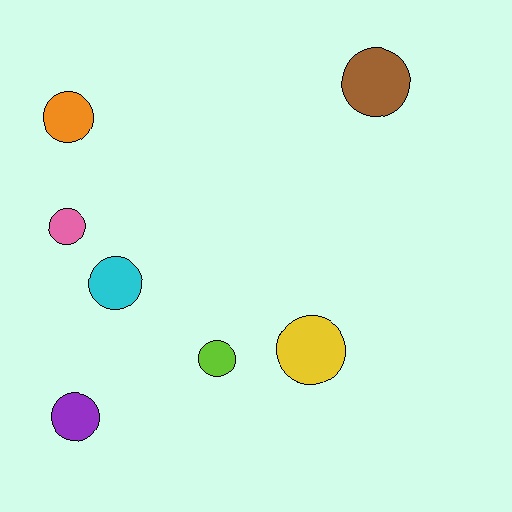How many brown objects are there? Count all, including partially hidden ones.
There is 1 brown object.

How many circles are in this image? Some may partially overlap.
There are 7 circles.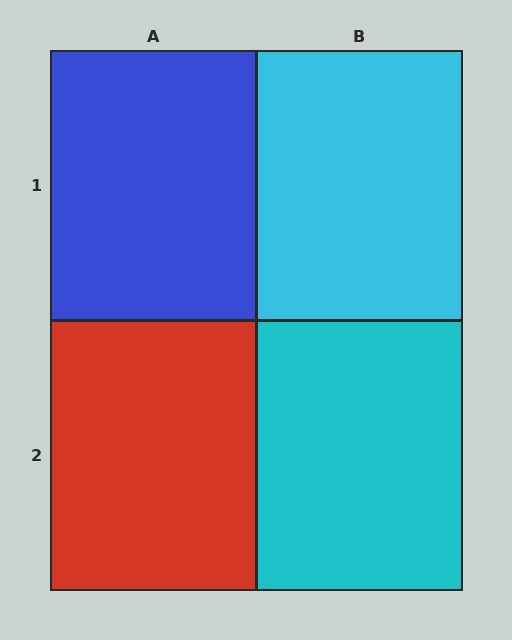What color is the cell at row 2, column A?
Red.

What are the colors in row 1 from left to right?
Blue, cyan.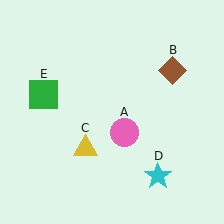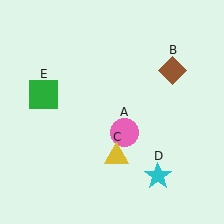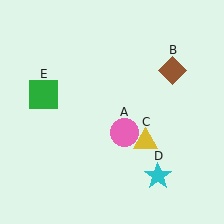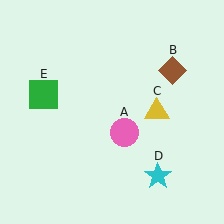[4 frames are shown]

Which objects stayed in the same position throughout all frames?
Pink circle (object A) and brown diamond (object B) and cyan star (object D) and green square (object E) remained stationary.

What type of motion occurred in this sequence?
The yellow triangle (object C) rotated counterclockwise around the center of the scene.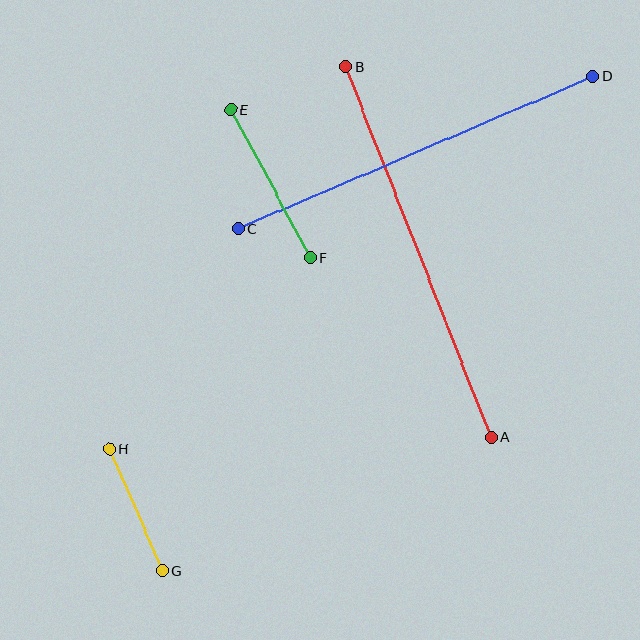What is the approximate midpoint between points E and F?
The midpoint is at approximately (270, 184) pixels.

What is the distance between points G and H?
The distance is approximately 133 pixels.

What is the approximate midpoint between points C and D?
The midpoint is at approximately (415, 153) pixels.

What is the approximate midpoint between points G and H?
The midpoint is at approximately (136, 510) pixels.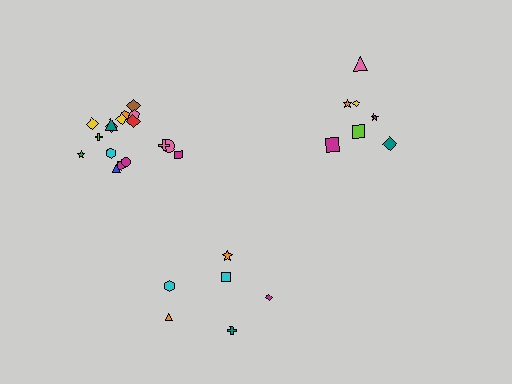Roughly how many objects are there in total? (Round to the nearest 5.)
Roughly 30 objects in total.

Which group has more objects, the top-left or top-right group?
The top-left group.